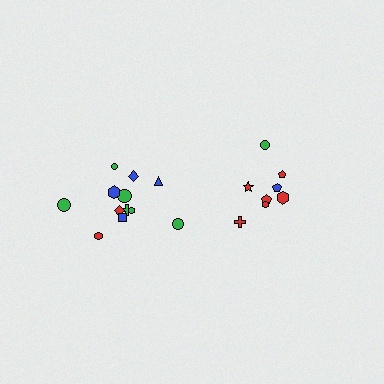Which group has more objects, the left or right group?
The left group.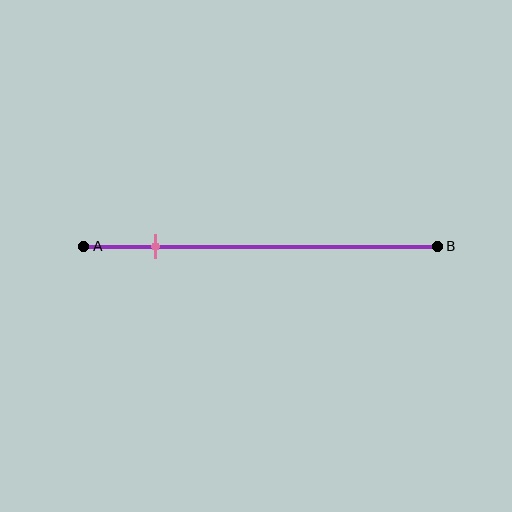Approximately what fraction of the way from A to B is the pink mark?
The pink mark is approximately 20% of the way from A to B.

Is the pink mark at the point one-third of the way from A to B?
No, the mark is at about 20% from A, not at the 33% one-third point.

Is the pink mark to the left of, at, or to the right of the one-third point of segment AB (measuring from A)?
The pink mark is to the left of the one-third point of segment AB.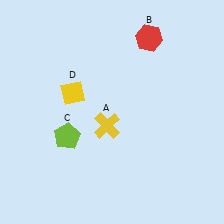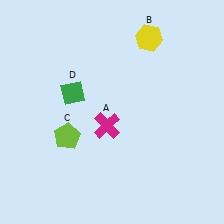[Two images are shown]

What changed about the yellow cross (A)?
In Image 1, A is yellow. In Image 2, it changed to magenta.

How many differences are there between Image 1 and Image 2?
There are 3 differences between the two images.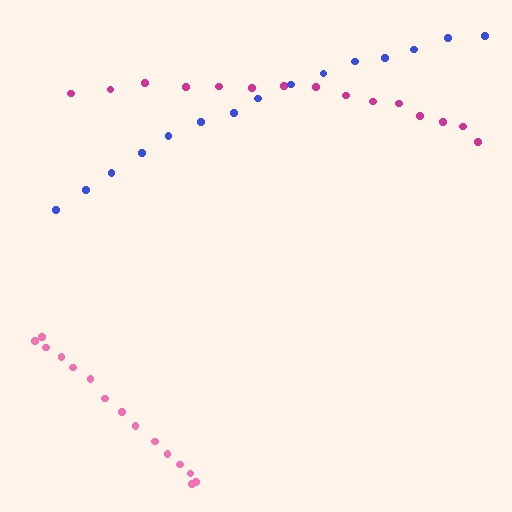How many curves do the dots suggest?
There are 3 distinct paths.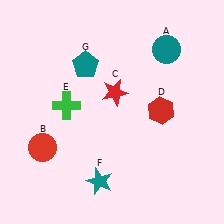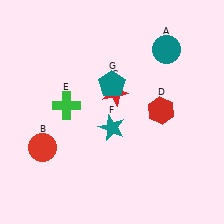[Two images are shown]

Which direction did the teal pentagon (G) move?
The teal pentagon (G) moved right.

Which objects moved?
The objects that moved are: the teal star (F), the teal pentagon (G).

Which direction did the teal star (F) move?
The teal star (F) moved up.